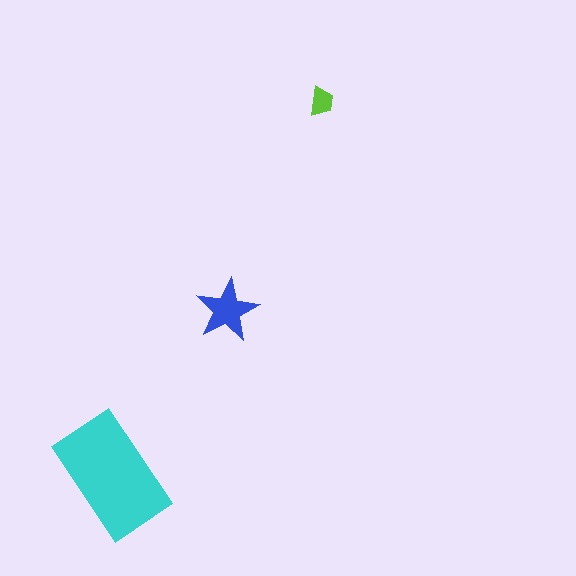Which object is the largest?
The cyan rectangle.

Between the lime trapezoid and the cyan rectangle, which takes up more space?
The cyan rectangle.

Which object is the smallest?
The lime trapezoid.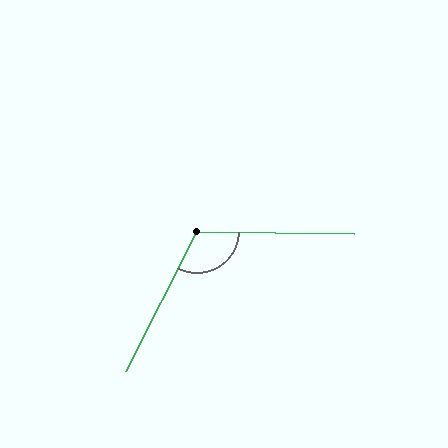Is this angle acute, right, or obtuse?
It is obtuse.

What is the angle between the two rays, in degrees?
Approximately 116 degrees.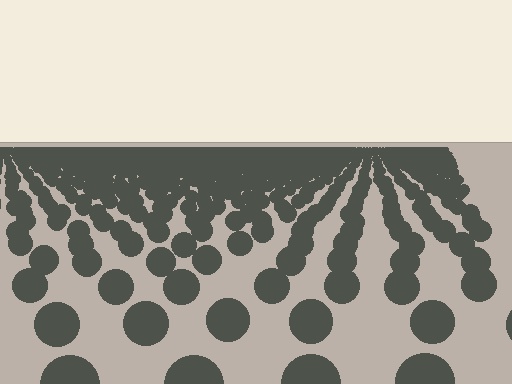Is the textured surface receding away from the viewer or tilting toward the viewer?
The surface is receding away from the viewer. Texture elements get smaller and denser toward the top.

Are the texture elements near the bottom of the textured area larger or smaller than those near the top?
Larger. Near the bottom, elements are closer to the viewer and appear at a bigger on-screen size.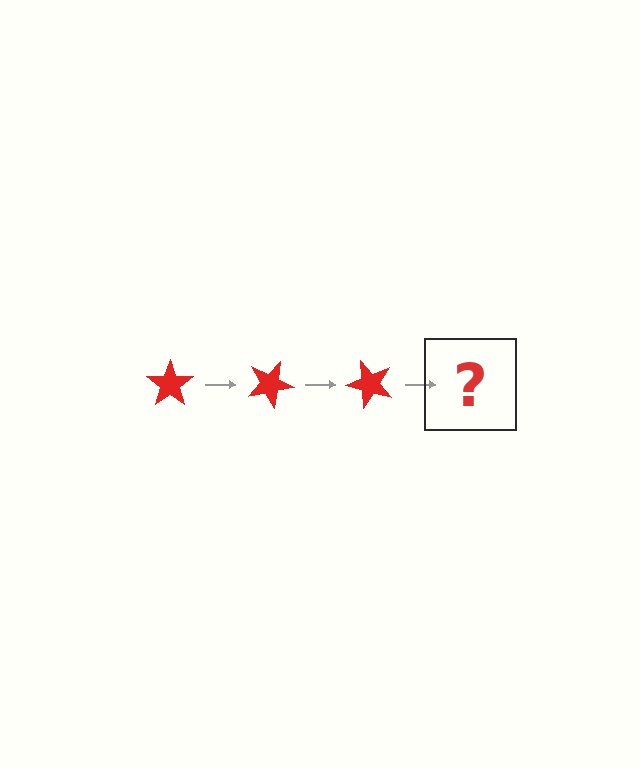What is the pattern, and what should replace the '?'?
The pattern is that the star rotates 25 degrees each step. The '?' should be a red star rotated 75 degrees.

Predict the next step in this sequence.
The next step is a red star rotated 75 degrees.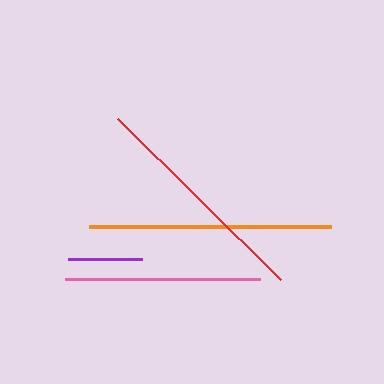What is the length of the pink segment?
The pink segment is approximately 195 pixels long.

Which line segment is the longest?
The orange line is the longest at approximately 243 pixels.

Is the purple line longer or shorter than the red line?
The red line is longer than the purple line.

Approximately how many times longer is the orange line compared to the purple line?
The orange line is approximately 3.3 times the length of the purple line.